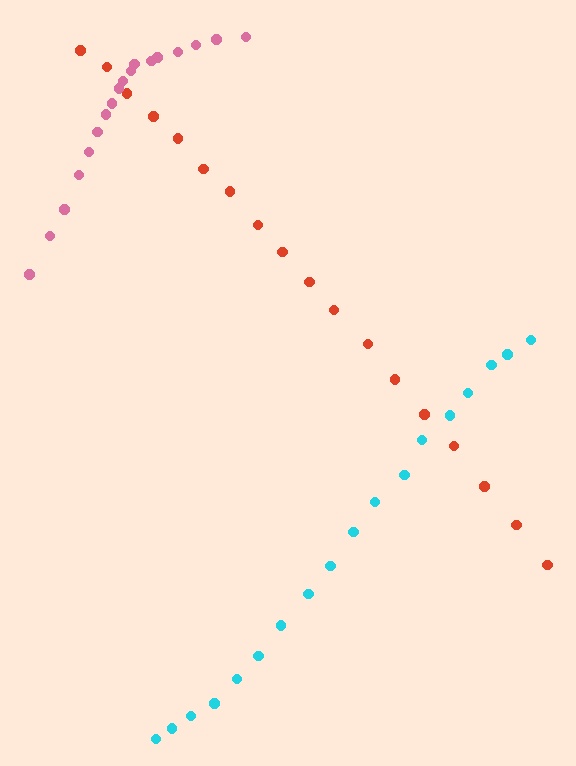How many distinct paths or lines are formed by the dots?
There are 3 distinct paths.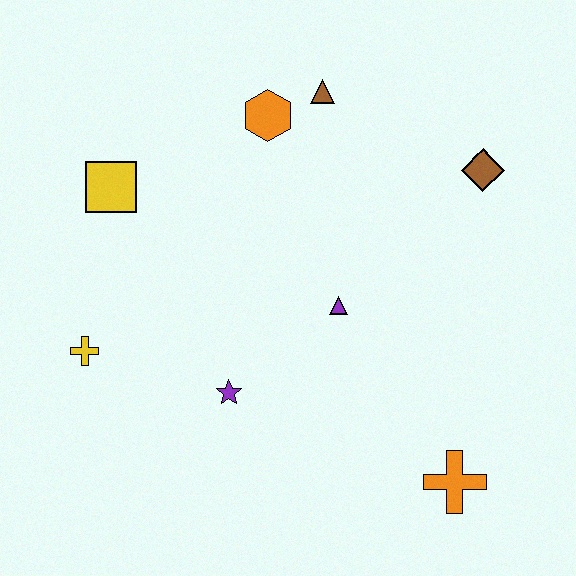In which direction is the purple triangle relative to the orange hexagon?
The purple triangle is below the orange hexagon.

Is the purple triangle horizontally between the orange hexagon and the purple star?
No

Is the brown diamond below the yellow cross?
No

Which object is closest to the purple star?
The purple triangle is closest to the purple star.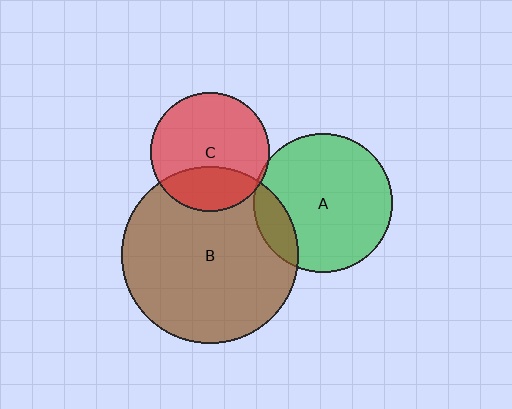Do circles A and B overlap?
Yes.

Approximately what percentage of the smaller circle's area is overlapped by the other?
Approximately 15%.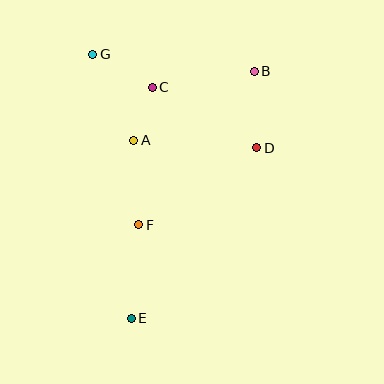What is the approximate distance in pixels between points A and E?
The distance between A and E is approximately 178 pixels.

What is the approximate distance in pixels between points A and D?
The distance between A and D is approximately 123 pixels.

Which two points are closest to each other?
Points A and C are closest to each other.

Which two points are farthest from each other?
Points B and E are farthest from each other.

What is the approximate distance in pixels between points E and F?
The distance between E and F is approximately 94 pixels.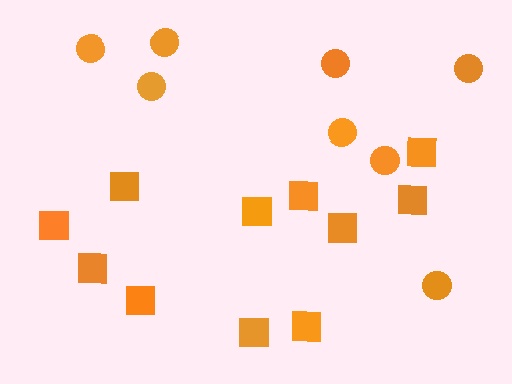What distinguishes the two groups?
There are 2 groups: one group of squares (11) and one group of circles (8).